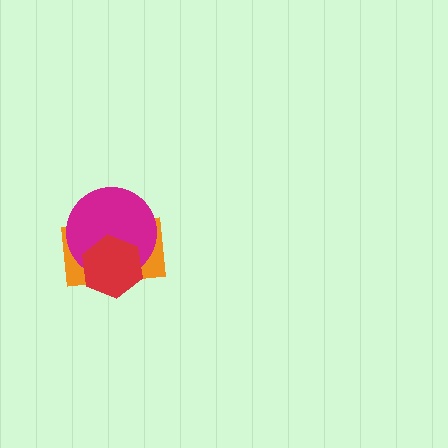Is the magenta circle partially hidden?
Yes, it is partially covered by another shape.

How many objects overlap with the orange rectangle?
2 objects overlap with the orange rectangle.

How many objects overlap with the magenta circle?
2 objects overlap with the magenta circle.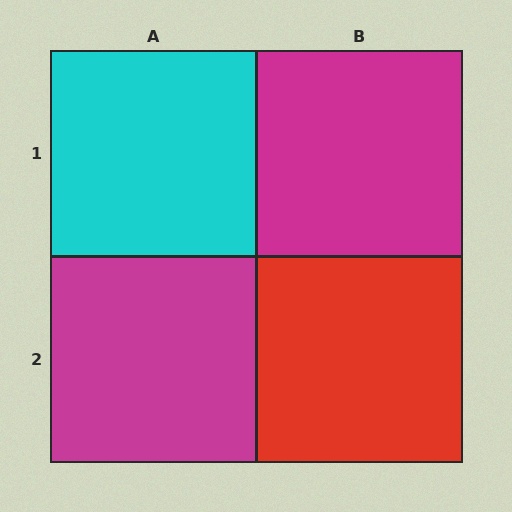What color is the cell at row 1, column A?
Cyan.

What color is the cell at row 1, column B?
Magenta.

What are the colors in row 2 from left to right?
Magenta, red.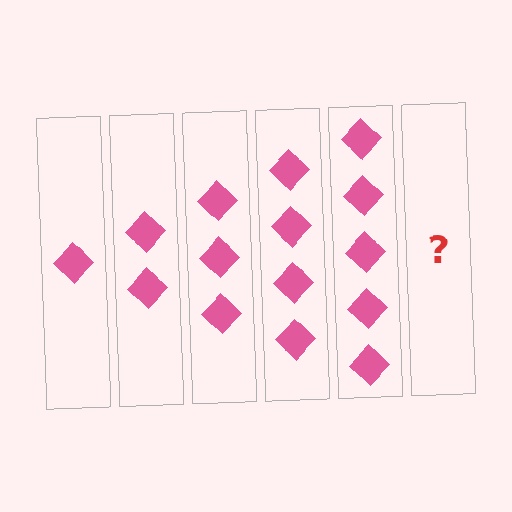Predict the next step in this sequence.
The next step is 6 diamonds.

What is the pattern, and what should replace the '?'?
The pattern is that each step adds one more diamond. The '?' should be 6 diamonds.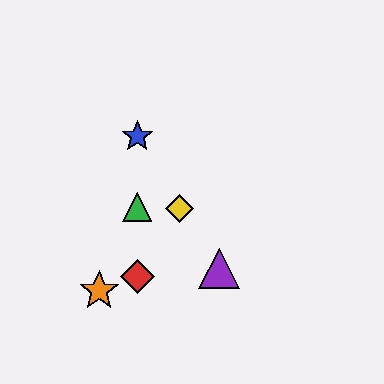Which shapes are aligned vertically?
The red diamond, the blue star, the green triangle are aligned vertically.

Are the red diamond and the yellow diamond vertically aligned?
No, the red diamond is at x≈137 and the yellow diamond is at x≈180.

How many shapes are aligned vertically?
3 shapes (the red diamond, the blue star, the green triangle) are aligned vertically.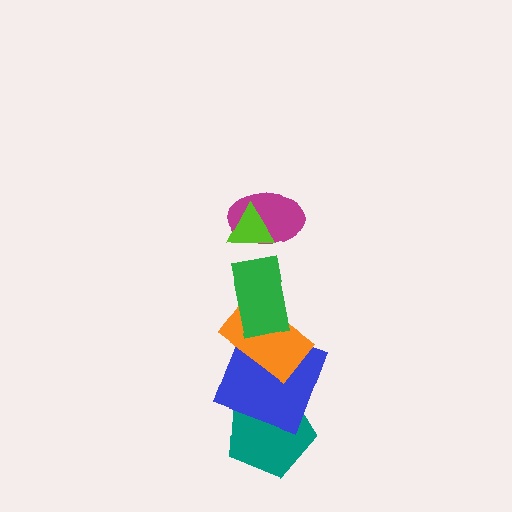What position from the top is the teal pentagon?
The teal pentagon is 6th from the top.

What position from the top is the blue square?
The blue square is 5th from the top.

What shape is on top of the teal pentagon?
The blue square is on top of the teal pentagon.